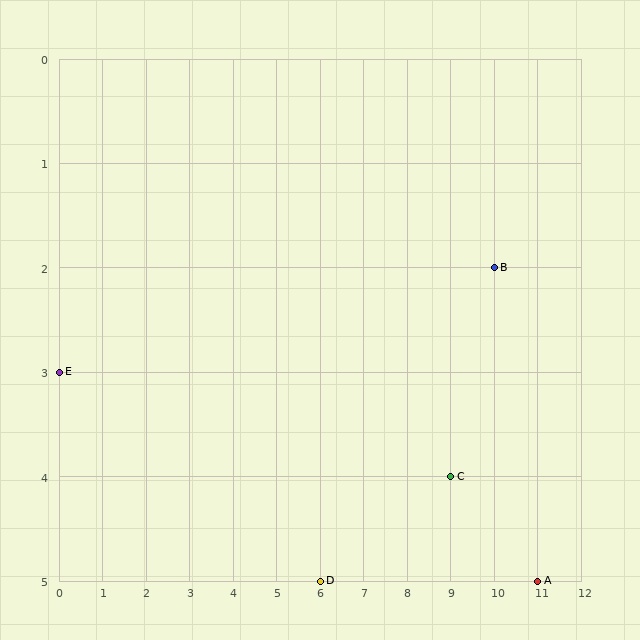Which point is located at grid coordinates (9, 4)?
Point C is at (9, 4).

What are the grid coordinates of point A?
Point A is at grid coordinates (11, 5).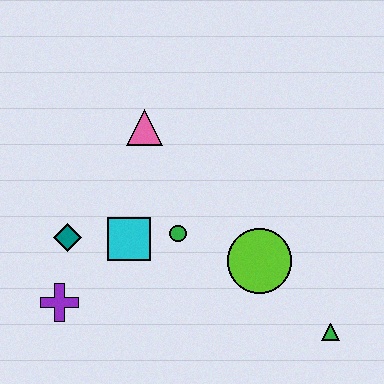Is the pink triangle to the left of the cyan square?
No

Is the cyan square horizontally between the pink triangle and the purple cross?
Yes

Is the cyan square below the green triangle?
No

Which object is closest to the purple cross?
The teal diamond is closest to the purple cross.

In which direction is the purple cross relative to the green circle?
The purple cross is to the left of the green circle.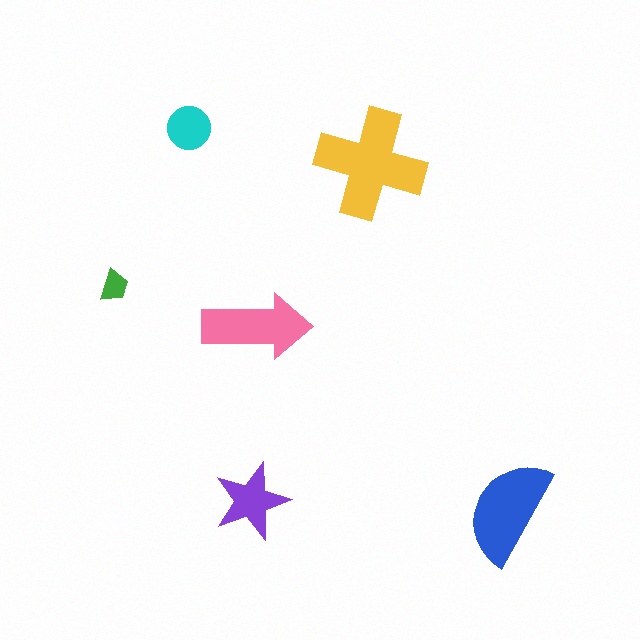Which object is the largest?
The yellow cross.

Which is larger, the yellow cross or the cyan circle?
The yellow cross.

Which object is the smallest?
The green trapezoid.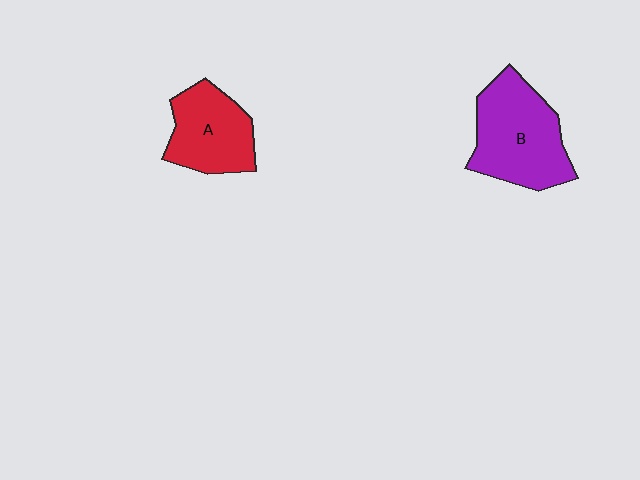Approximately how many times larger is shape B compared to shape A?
Approximately 1.3 times.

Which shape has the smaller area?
Shape A (red).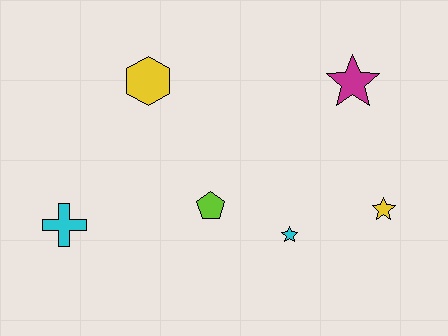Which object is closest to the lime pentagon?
The cyan star is closest to the lime pentagon.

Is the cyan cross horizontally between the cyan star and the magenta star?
No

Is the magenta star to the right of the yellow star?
No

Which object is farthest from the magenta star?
The cyan cross is farthest from the magenta star.